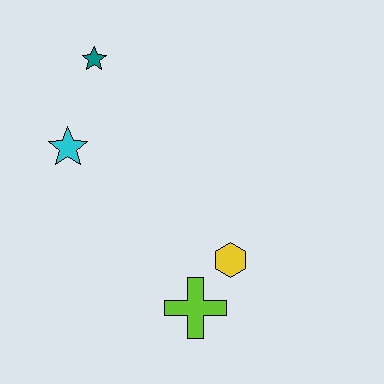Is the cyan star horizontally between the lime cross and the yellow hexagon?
No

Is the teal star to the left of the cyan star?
No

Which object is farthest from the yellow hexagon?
The teal star is farthest from the yellow hexagon.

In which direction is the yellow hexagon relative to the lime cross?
The yellow hexagon is above the lime cross.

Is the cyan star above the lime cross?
Yes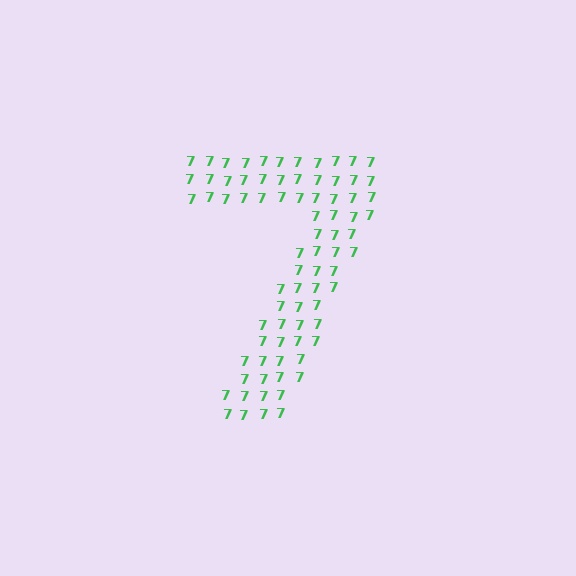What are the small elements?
The small elements are digit 7's.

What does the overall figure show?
The overall figure shows the digit 7.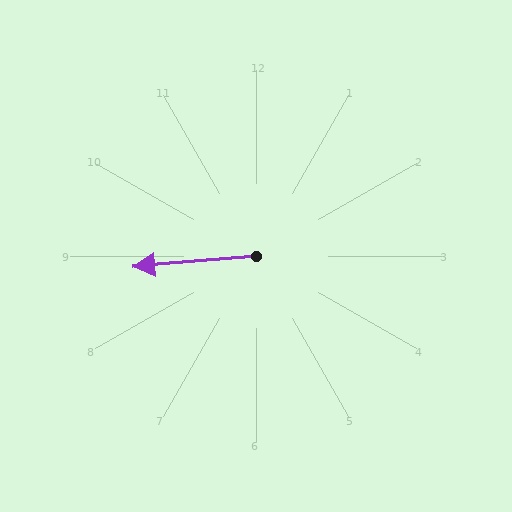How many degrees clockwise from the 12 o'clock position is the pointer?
Approximately 265 degrees.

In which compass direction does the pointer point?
West.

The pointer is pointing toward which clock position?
Roughly 9 o'clock.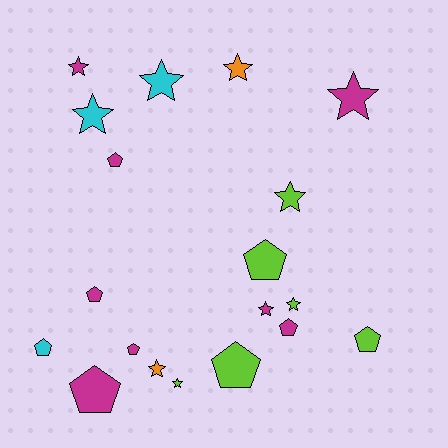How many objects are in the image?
There are 19 objects.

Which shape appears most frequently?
Star, with 10 objects.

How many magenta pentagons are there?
There are 5 magenta pentagons.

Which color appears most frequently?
Magenta, with 8 objects.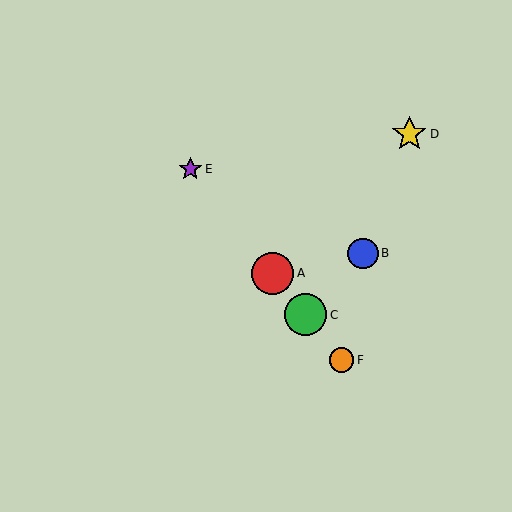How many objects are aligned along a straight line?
4 objects (A, C, E, F) are aligned along a straight line.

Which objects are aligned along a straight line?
Objects A, C, E, F are aligned along a straight line.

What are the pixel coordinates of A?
Object A is at (273, 273).